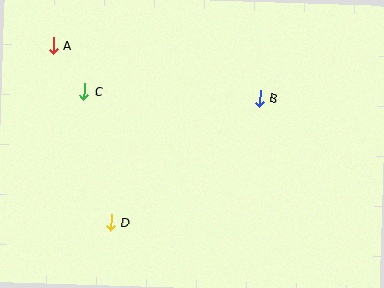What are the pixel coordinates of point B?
Point B is at (260, 98).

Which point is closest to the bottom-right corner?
Point B is closest to the bottom-right corner.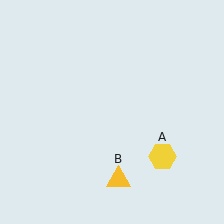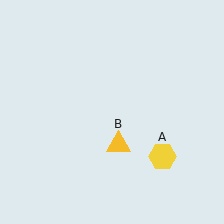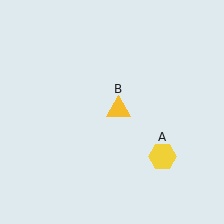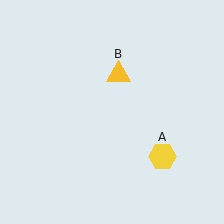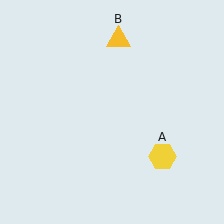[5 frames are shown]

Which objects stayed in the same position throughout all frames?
Yellow hexagon (object A) remained stationary.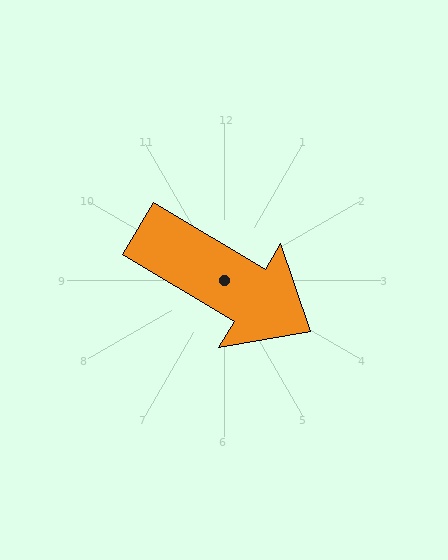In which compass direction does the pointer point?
Southeast.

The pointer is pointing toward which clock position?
Roughly 4 o'clock.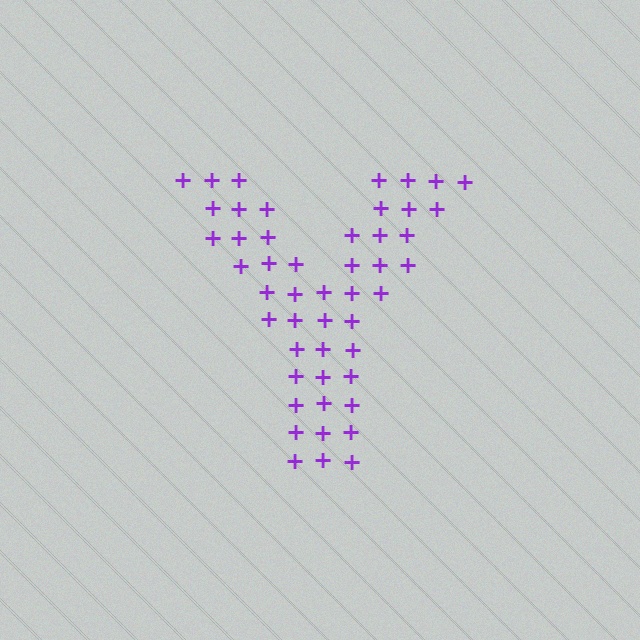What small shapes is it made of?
It is made of small plus signs.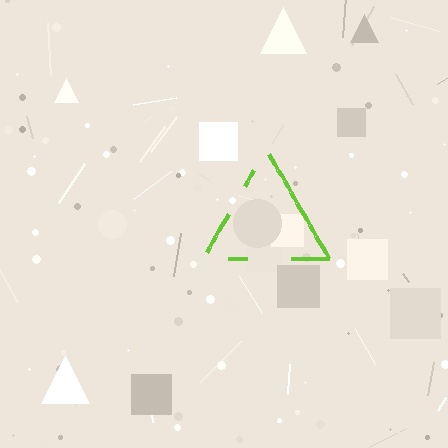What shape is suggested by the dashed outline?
The dashed outline suggests a triangle.